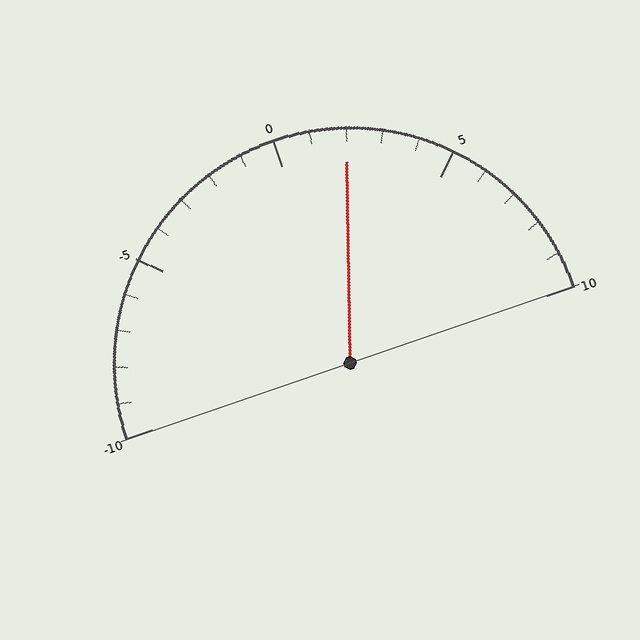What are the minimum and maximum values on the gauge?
The gauge ranges from -10 to 10.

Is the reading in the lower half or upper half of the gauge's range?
The reading is in the upper half of the range (-10 to 10).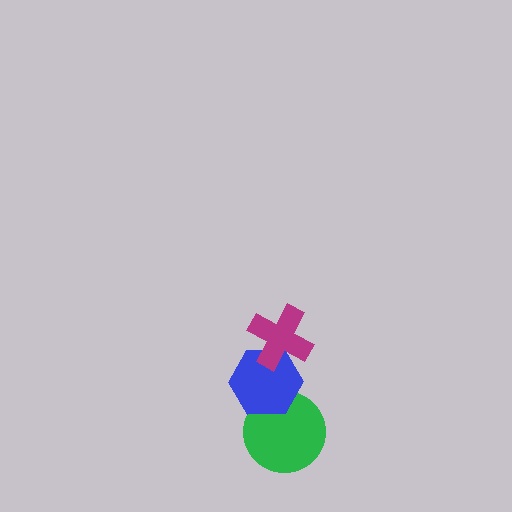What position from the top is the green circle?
The green circle is 3rd from the top.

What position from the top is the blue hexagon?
The blue hexagon is 2nd from the top.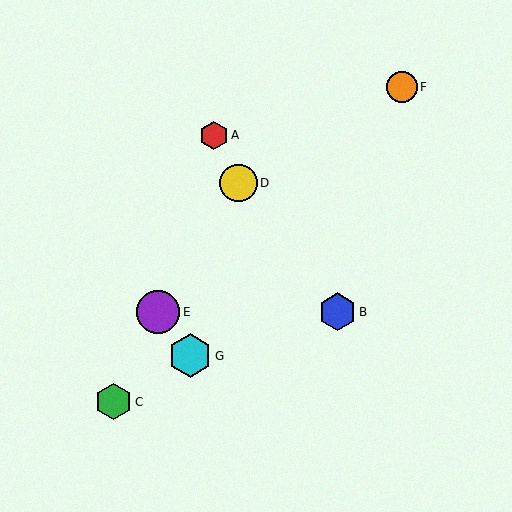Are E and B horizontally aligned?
Yes, both are at y≈311.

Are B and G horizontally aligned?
No, B is at y≈312 and G is at y≈356.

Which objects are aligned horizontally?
Objects B, E are aligned horizontally.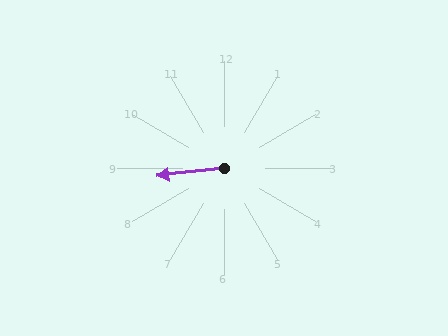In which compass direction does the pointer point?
West.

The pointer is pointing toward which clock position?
Roughly 9 o'clock.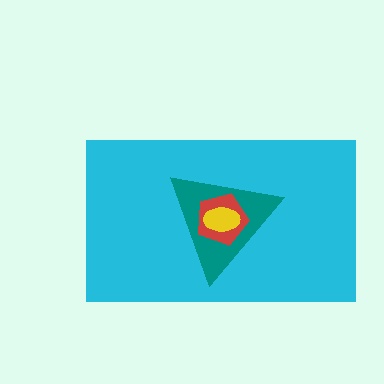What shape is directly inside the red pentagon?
The yellow ellipse.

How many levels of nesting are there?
4.